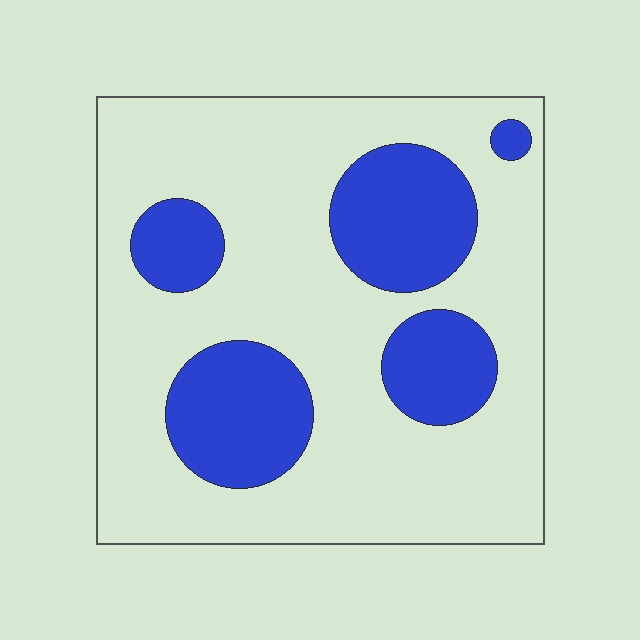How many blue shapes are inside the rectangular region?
5.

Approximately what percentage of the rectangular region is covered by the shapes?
Approximately 25%.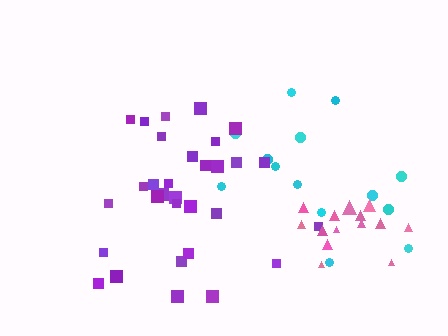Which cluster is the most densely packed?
Pink.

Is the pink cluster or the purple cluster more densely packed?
Pink.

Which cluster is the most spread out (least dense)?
Cyan.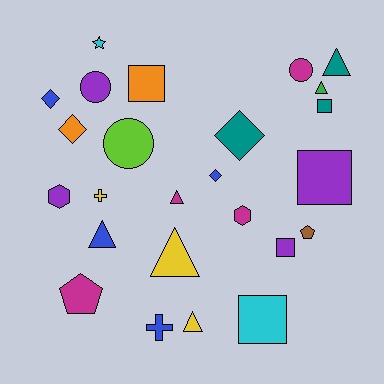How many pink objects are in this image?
There are no pink objects.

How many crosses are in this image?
There are 2 crosses.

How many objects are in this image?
There are 25 objects.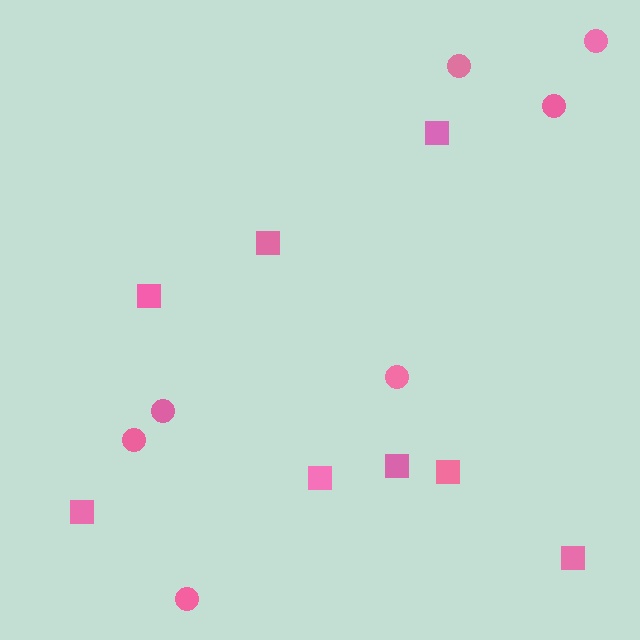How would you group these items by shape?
There are 2 groups: one group of circles (7) and one group of squares (8).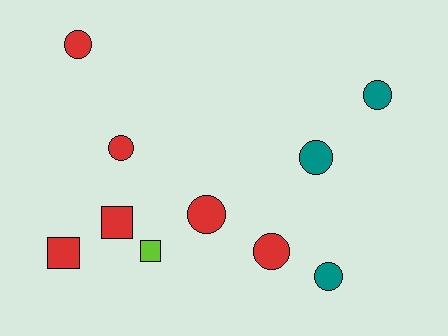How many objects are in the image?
There are 10 objects.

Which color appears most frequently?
Red, with 6 objects.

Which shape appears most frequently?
Circle, with 7 objects.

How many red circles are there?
There are 4 red circles.